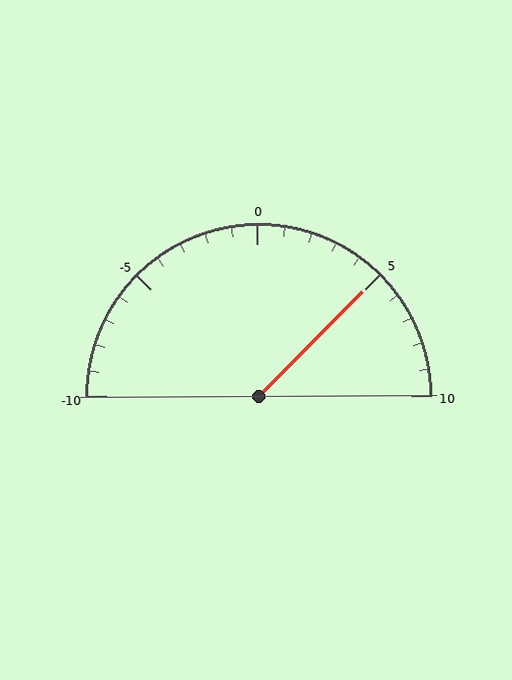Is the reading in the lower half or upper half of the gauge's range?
The reading is in the upper half of the range (-10 to 10).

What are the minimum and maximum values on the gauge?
The gauge ranges from -10 to 10.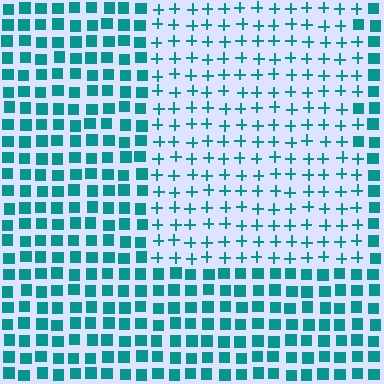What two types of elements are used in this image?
The image uses plus signs inside the rectangle region and squares outside it.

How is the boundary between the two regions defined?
The boundary is defined by a change in element shape: plus signs inside vs. squares outside. All elements share the same color and spacing.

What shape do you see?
I see a rectangle.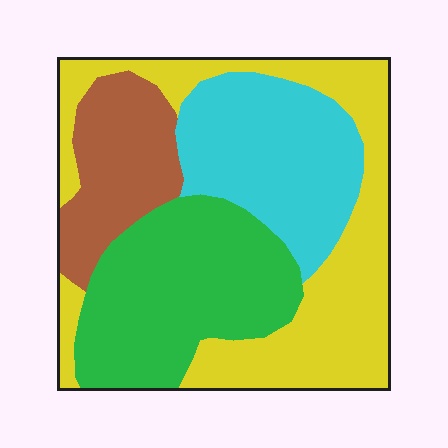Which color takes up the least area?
Brown, at roughly 15%.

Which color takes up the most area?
Yellow, at roughly 35%.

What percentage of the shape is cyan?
Cyan takes up less than a quarter of the shape.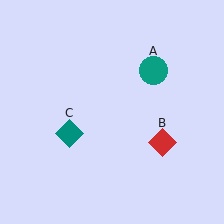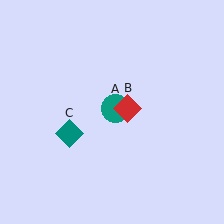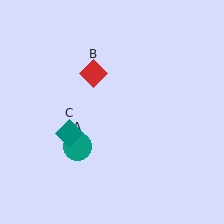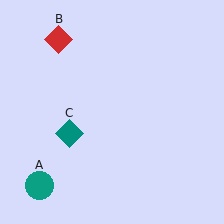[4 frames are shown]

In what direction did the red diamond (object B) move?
The red diamond (object B) moved up and to the left.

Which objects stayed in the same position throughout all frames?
Teal diamond (object C) remained stationary.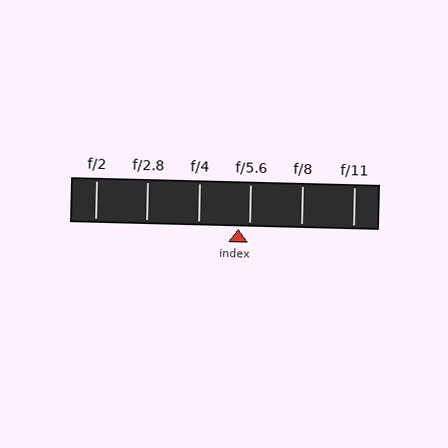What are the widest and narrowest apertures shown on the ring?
The widest aperture shown is f/2 and the narrowest is f/11.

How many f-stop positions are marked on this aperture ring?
There are 6 f-stop positions marked.